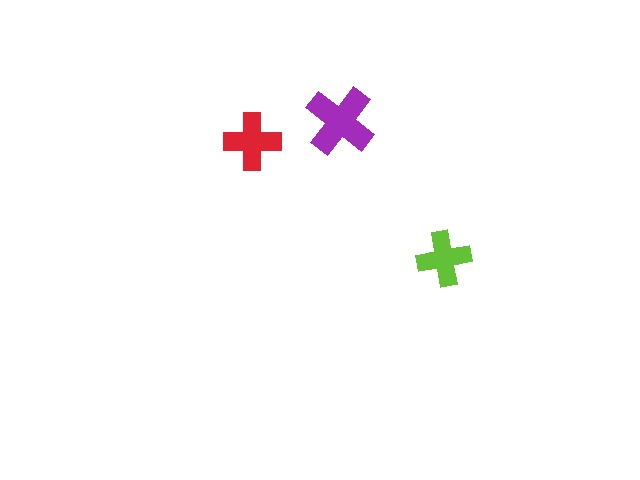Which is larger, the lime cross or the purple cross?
The purple one.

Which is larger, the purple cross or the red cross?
The purple one.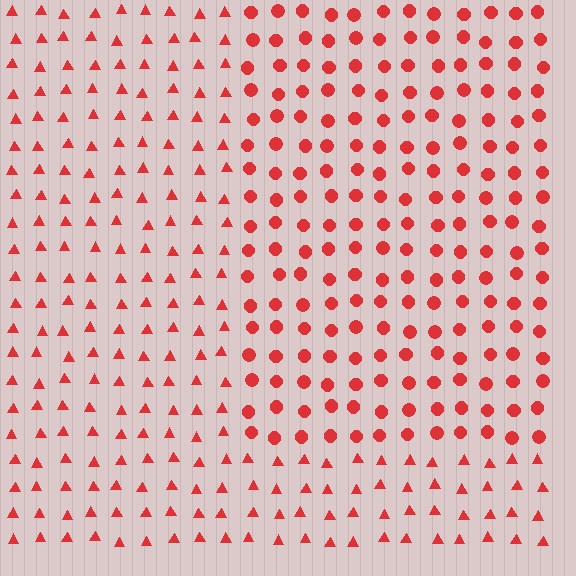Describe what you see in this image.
The image is filled with small red elements arranged in a uniform grid. A rectangle-shaped region contains circles, while the surrounding area contains triangles. The boundary is defined purely by the change in element shape.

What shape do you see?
I see a rectangle.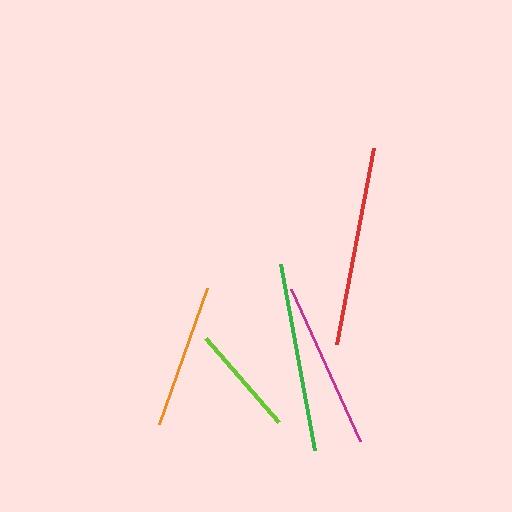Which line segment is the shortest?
The lime line is the shortest at approximately 112 pixels.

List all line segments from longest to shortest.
From longest to shortest: red, green, magenta, orange, lime.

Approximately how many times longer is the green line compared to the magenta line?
The green line is approximately 1.1 times the length of the magenta line.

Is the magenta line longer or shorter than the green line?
The green line is longer than the magenta line.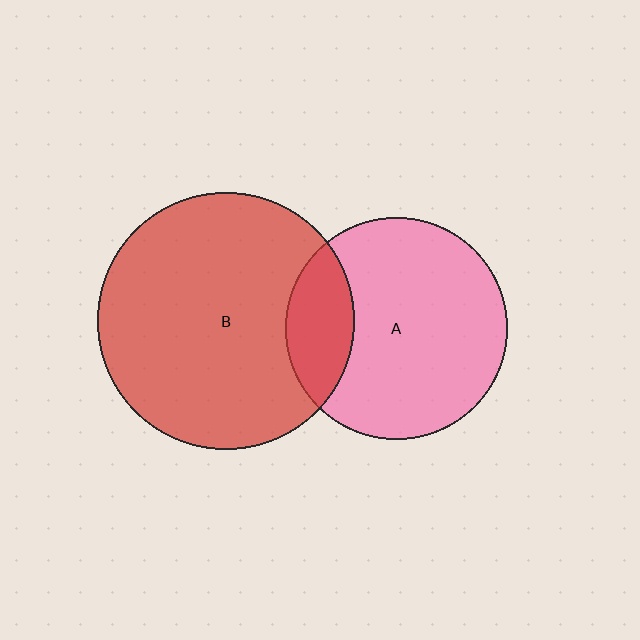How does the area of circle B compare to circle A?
Approximately 1.3 times.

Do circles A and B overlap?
Yes.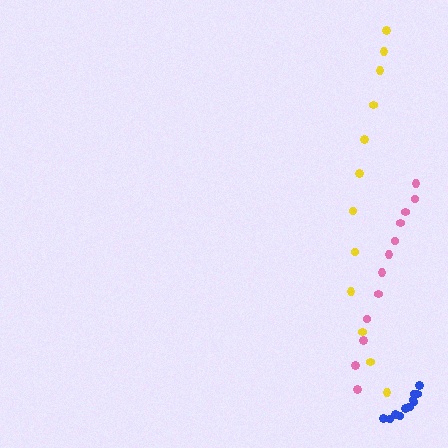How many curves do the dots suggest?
There are 3 distinct paths.